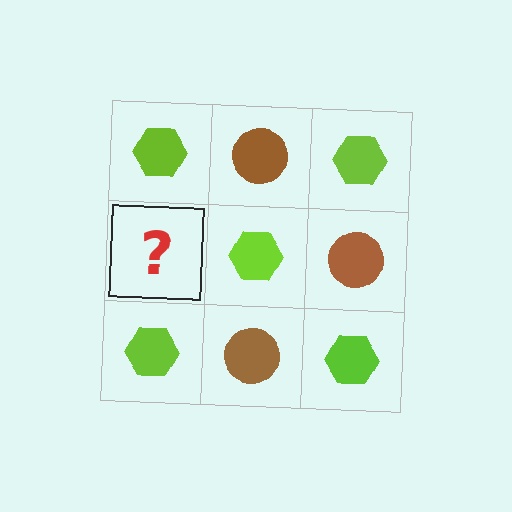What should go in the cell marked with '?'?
The missing cell should contain a brown circle.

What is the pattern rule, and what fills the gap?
The rule is that it alternates lime hexagon and brown circle in a checkerboard pattern. The gap should be filled with a brown circle.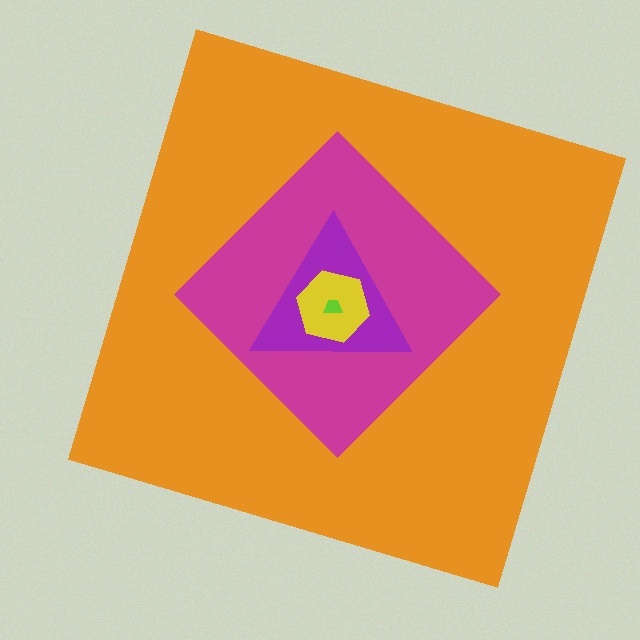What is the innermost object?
The lime trapezoid.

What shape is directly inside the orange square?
The magenta diamond.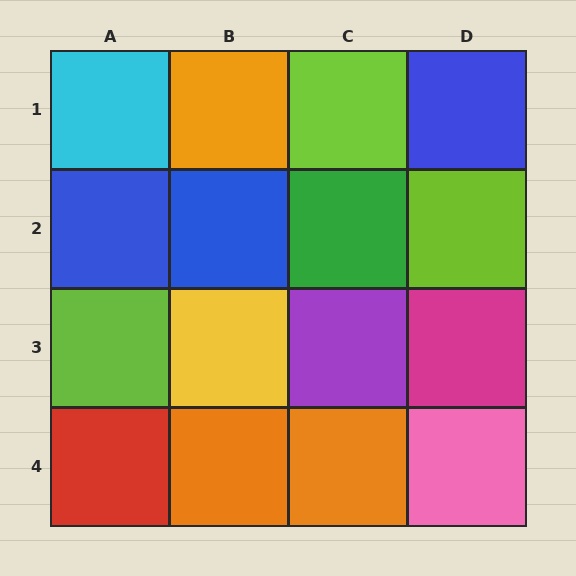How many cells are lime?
3 cells are lime.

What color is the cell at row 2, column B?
Blue.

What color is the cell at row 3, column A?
Lime.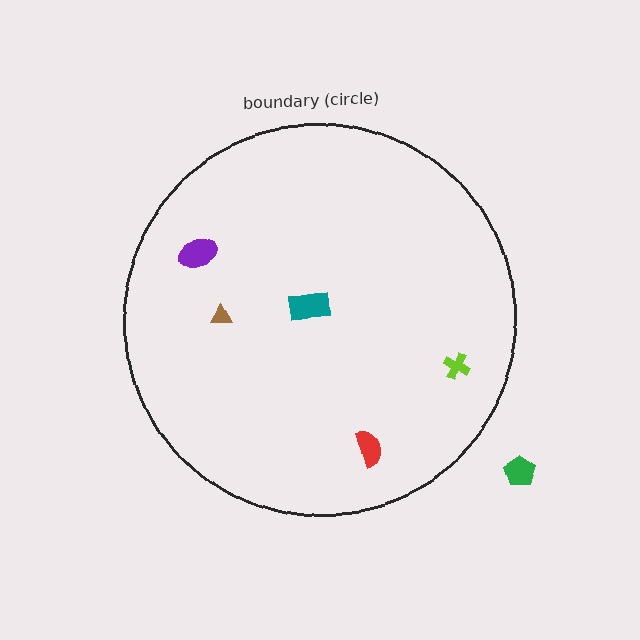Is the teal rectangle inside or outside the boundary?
Inside.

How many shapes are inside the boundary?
5 inside, 1 outside.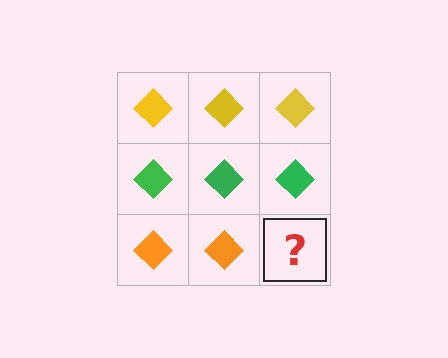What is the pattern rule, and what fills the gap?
The rule is that each row has a consistent color. The gap should be filled with an orange diamond.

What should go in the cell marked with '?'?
The missing cell should contain an orange diamond.